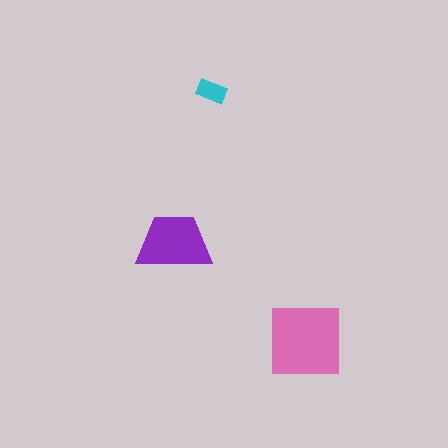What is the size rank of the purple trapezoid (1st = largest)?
2nd.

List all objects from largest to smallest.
The pink square, the purple trapezoid, the cyan rectangle.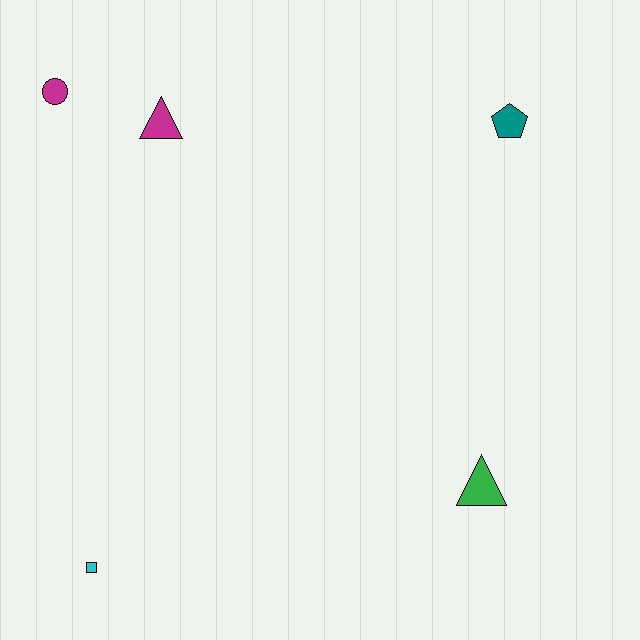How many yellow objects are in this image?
There are no yellow objects.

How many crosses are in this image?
There are no crosses.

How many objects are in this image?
There are 5 objects.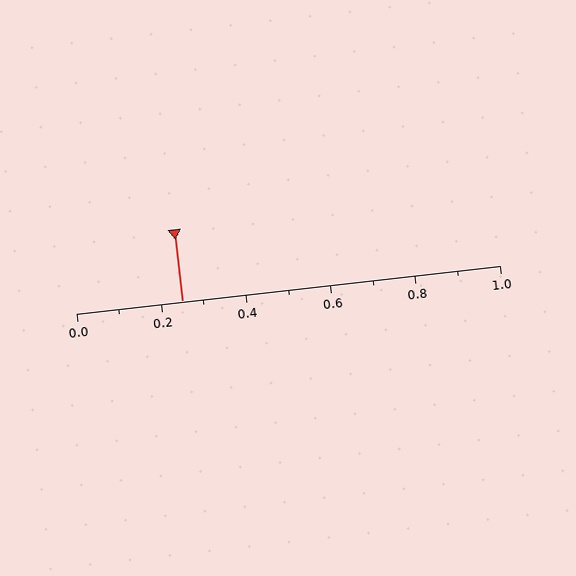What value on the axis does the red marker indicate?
The marker indicates approximately 0.25.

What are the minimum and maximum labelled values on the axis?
The axis runs from 0.0 to 1.0.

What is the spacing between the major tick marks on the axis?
The major ticks are spaced 0.2 apart.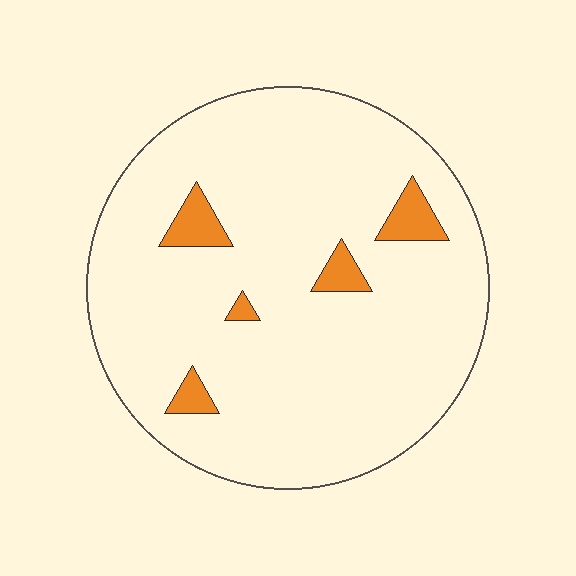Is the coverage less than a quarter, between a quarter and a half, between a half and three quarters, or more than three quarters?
Less than a quarter.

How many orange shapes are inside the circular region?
5.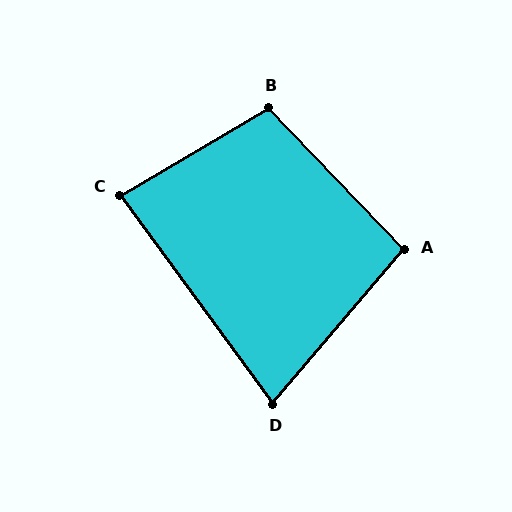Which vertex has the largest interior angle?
B, at approximately 103 degrees.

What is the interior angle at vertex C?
Approximately 84 degrees (acute).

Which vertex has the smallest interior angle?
D, at approximately 77 degrees.